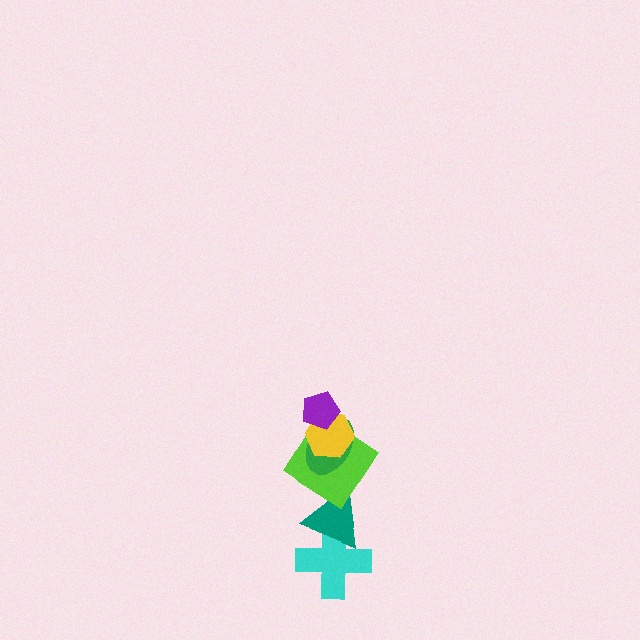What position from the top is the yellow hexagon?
The yellow hexagon is 2nd from the top.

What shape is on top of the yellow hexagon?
The purple pentagon is on top of the yellow hexagon.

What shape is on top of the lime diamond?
The green ellipse is on top of the lime diamond.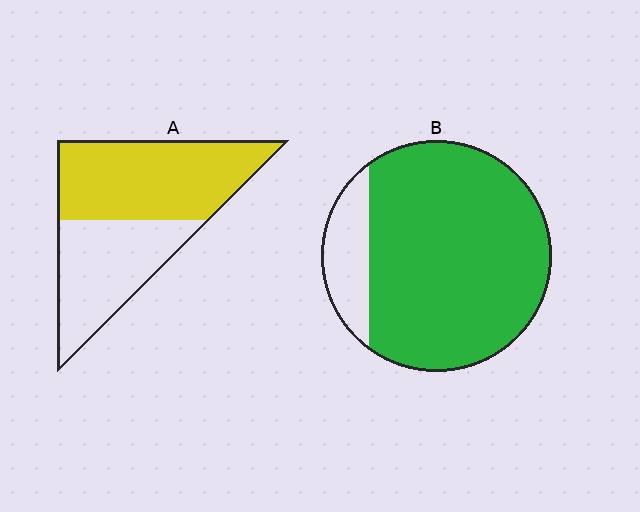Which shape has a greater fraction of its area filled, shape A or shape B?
Shape B.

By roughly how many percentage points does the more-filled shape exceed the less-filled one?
By roughly 30 percentage points (B over A).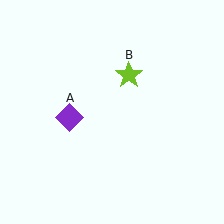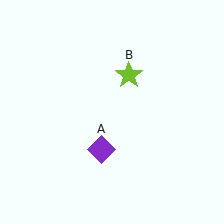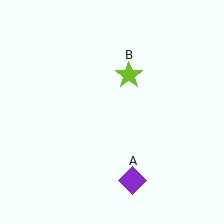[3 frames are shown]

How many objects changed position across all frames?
1 object changed position: purple diamond (object A).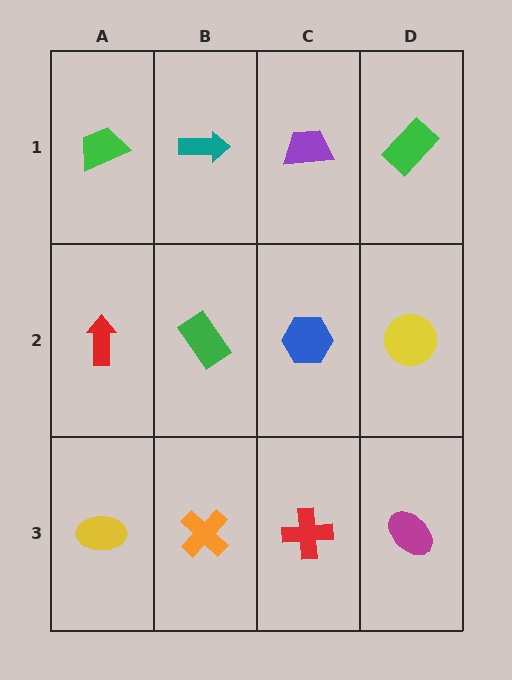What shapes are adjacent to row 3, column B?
A green rectangle (row 2, column B), a yellow ellipse (row 3, column A), a red cross (row 3, column C).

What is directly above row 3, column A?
A red arrow.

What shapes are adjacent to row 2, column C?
A purple trapezoid (row 1, column C), a red cross (row 3, column C), a green rectangle (row 2, column B), a yellow circle (row 2, column D).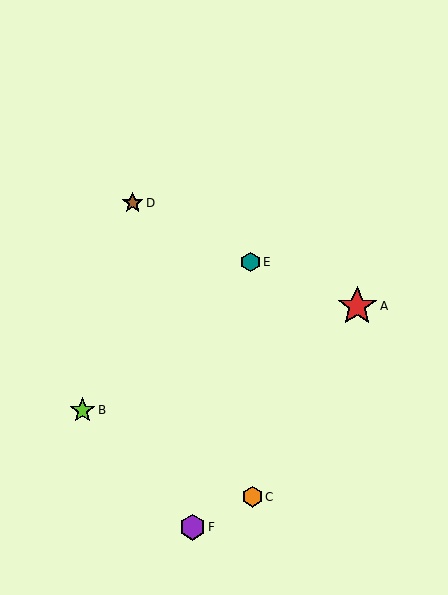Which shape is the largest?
The red star (labeled A) is the largest.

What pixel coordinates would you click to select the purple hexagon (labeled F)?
Click at (192, 527) to select the purple hexagon F.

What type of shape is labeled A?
Shape A is a red star.